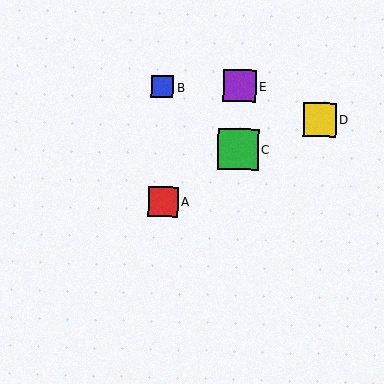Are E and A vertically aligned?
No, E is at x≈240 and A is at x≈163.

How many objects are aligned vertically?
2 objects (C, E) are aligned vertically.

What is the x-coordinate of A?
Object A is at x≈163.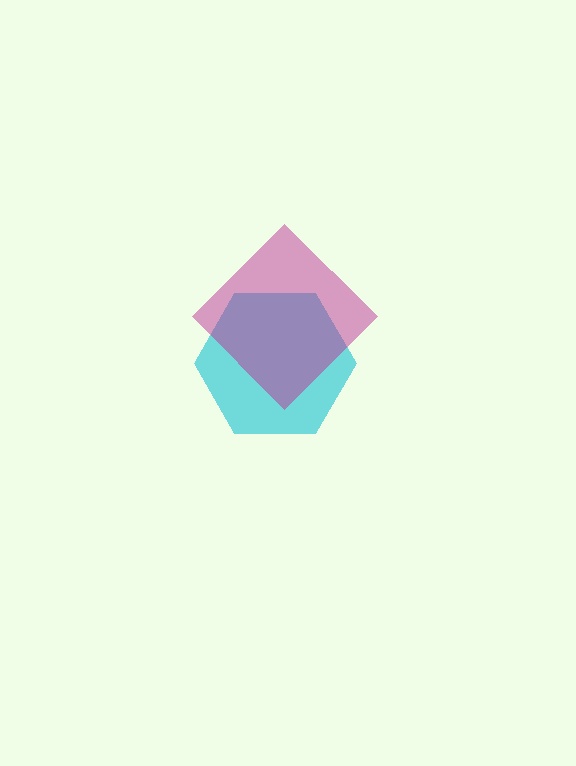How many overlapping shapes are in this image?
There are 2 overlapping shapes in the image.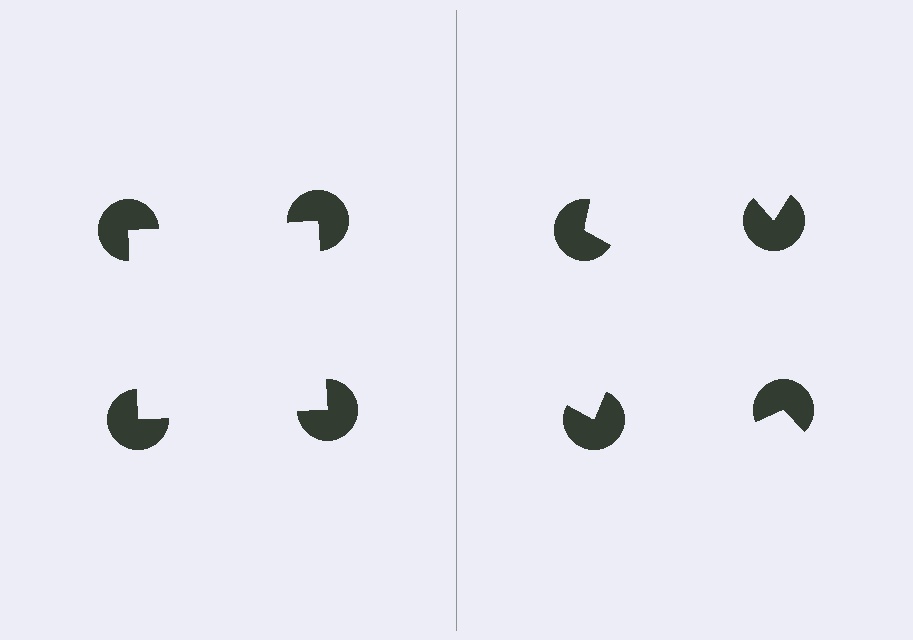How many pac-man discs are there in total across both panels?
8 — 4 on each side.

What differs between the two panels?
The pac-man discs are positioned identically on both sides; only the wedge orientations differ. On the left they align to a square; on the right they are misaligned.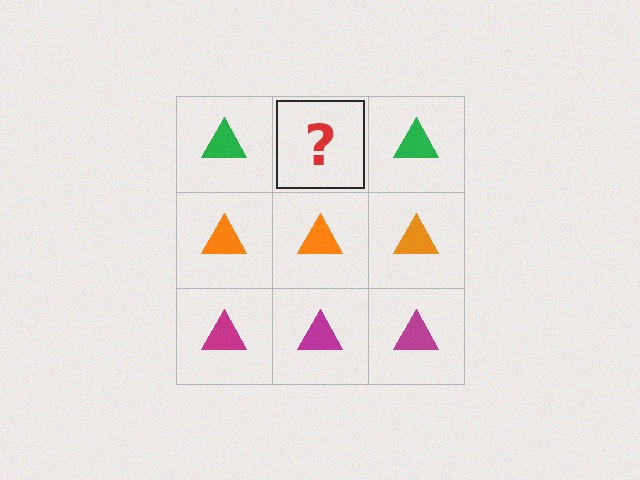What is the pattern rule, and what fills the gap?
The rule is that each row has a consistent color. The gap should be filled with a green triangle.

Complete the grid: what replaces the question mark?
The question mark should be replaced with a green triangle.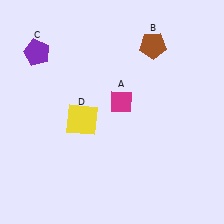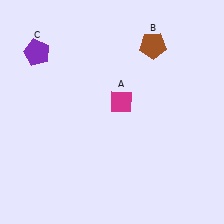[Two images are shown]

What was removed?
The yellow square (D) was removed in Image 2.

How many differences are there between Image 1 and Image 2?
There is 1 difference between the two images.